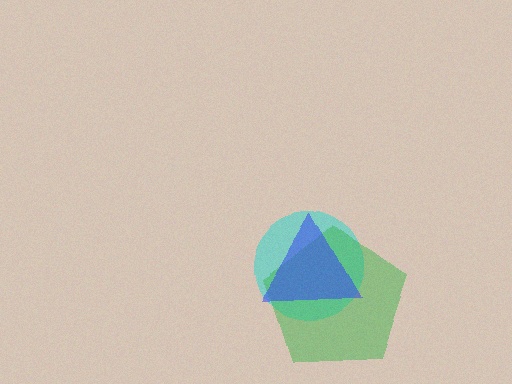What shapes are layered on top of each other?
The layered shapes are: a cyan circle, a green pentagon, a blue triangle.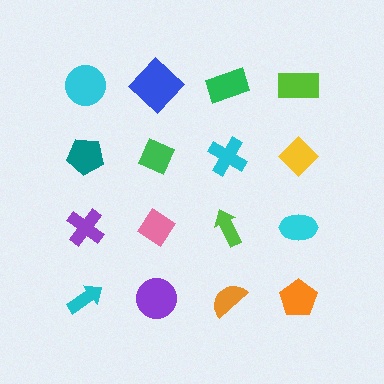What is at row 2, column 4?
A yellow diamond.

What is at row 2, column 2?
A green diamond.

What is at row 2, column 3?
A cyan cross.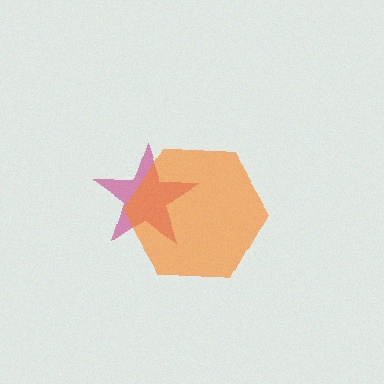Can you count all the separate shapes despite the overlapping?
Yes, there are 2 separate shapes.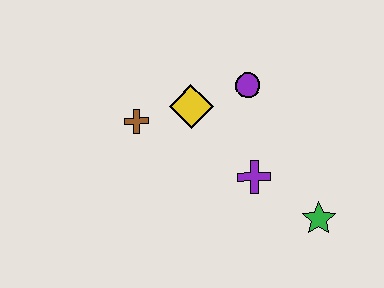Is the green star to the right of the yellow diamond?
Yes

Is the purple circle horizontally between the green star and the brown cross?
Yes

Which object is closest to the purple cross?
The green star is closest to the purple cross.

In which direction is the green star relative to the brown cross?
The green star is to the right of the brown cross.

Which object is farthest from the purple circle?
The green star is farthest from the purple circle.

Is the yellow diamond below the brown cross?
No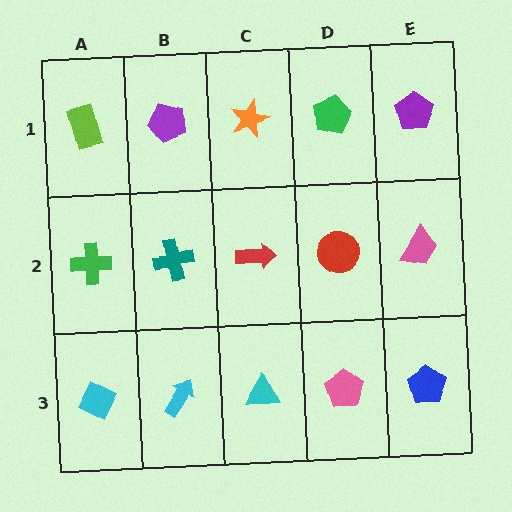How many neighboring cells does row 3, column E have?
2.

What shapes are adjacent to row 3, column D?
A red circle (row 2, column D), a cyan triangle (row 3, column C), a blue pentagon (row 3, column E).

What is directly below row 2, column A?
A cyan diamond.